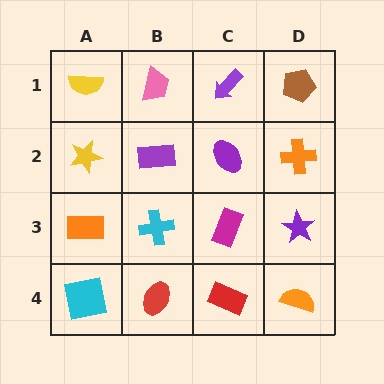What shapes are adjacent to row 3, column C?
A purple ellipse (row 2, column C), a red rectangle (row 4, column C), a cyan cross (row 3, column B), a purple star (row 3, column D).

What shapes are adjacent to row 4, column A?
An orange rectangle (row 3, column A), a red ellipse (row 4, column B).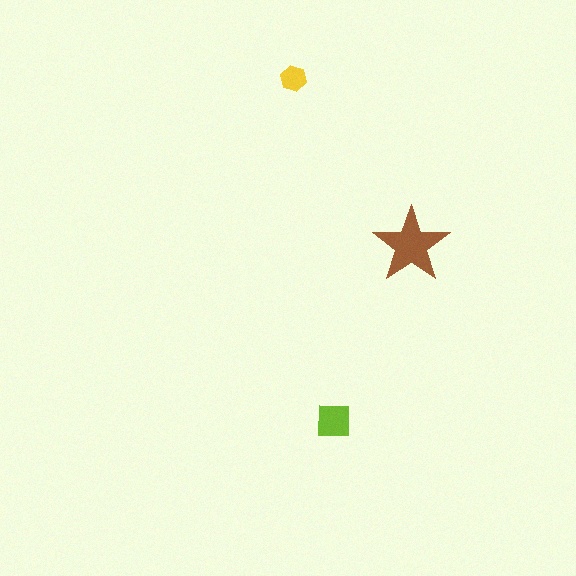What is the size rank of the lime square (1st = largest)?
2nd.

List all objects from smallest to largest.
The yellow hexagon, the lime square, the brown star.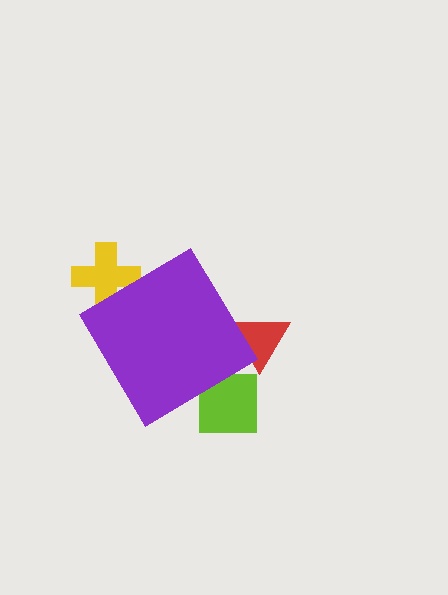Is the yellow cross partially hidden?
Yes, the yellow cross is partially hidden behind the purple diamond.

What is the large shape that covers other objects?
A purple diamond.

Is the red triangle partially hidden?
Yes, the red triangle is partially hidden behind the purple diamond.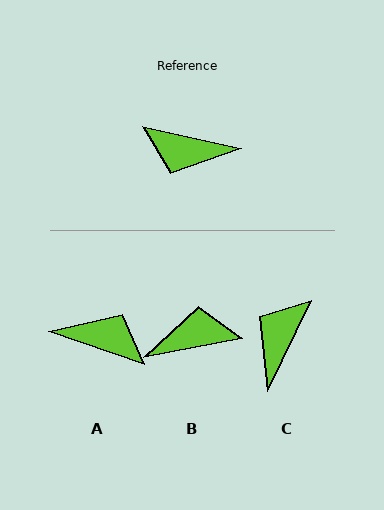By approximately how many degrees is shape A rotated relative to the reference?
Approximately 174 degrees counter-clockwise.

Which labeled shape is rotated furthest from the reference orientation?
A, about 174 degrees away.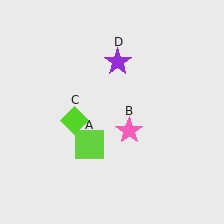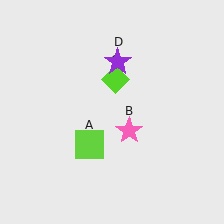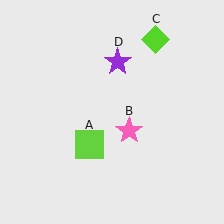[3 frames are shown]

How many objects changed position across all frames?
1 object changed position: lime diamond (object C).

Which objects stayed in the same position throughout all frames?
Lime square (object A) and pink star (object B) and purple star (object D) remained stationary.